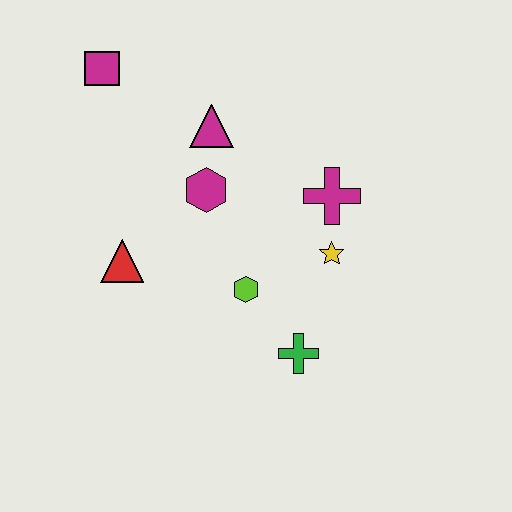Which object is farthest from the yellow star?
The magenta square is farthest from the yellow star.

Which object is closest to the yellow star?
The magenta cross is closest to the yellow star.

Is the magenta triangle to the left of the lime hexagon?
Yes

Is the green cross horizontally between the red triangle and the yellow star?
Yes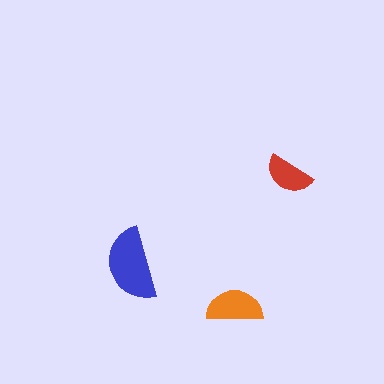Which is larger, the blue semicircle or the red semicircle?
The blue one.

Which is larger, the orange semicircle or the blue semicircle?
The blue one.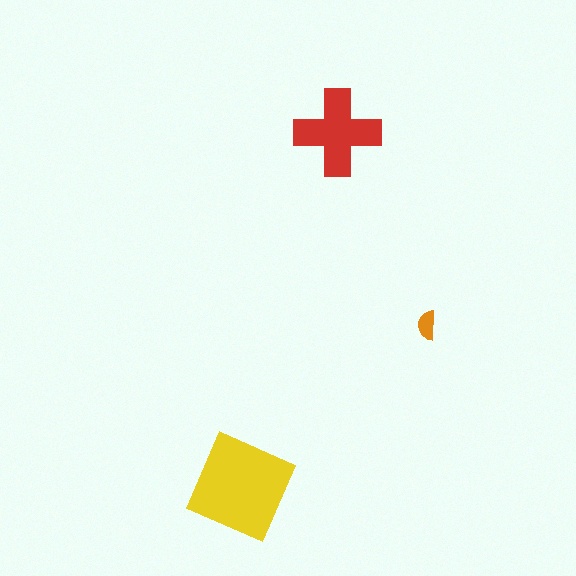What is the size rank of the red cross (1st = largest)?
2nd.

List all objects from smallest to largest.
The orange semicircle, the red cross, the yellow square.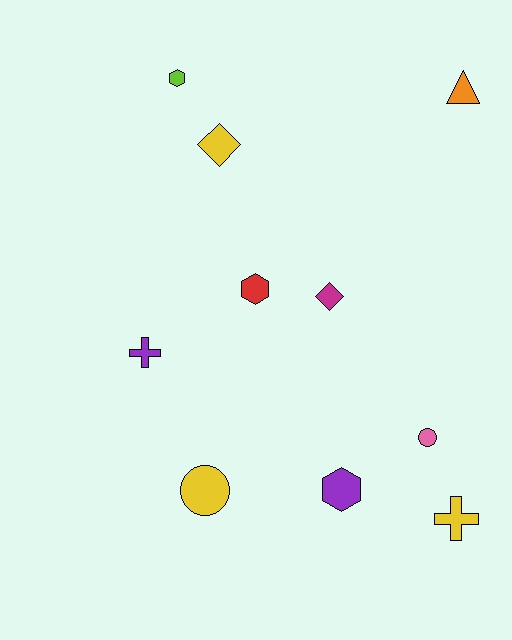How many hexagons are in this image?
There are 3 hexagons.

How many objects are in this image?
There are 10 objects.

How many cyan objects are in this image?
There are no cyan objects.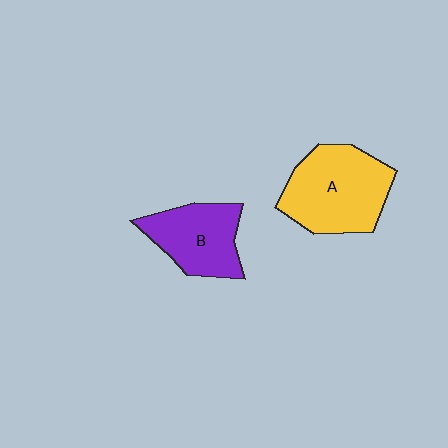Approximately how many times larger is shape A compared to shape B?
Approximately 1.4 times.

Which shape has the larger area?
Shape A (yellow).